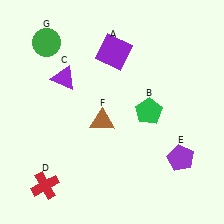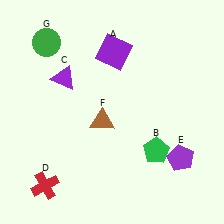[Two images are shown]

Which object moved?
The green pentagon (B) moved down.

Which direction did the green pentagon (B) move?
The green pentagon (B) moved down.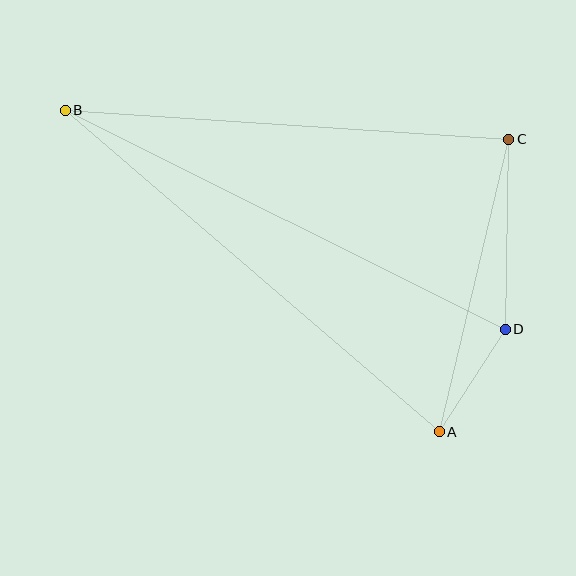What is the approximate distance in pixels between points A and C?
The distance between A and C is approximately 300 pixels.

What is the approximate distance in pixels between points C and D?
The distance between C and D is approximately 190 pixels.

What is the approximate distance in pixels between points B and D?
The distance between B and D is approximately 491 pixels.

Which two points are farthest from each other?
Points A and B are farthest from each other.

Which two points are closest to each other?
Points A and D are closest to each other.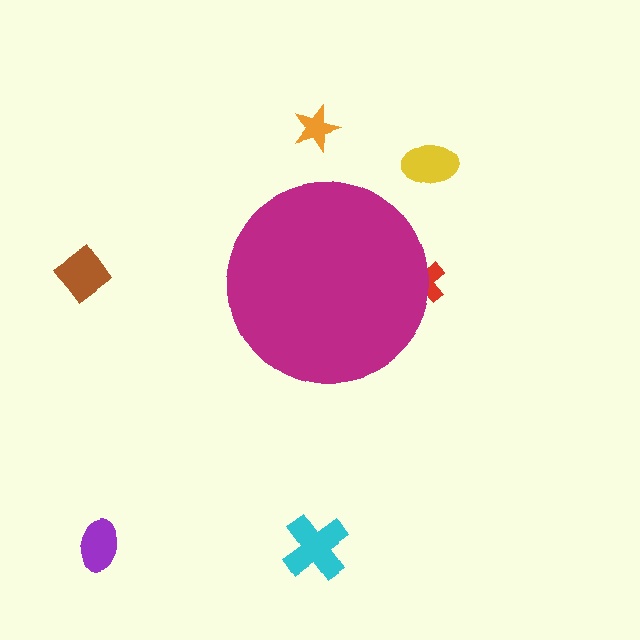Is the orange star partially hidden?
No, the orange star is fully visible.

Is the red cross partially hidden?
Yes, the red cross is partially hidden behind the magenta circle.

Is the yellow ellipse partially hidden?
No, the yellow ellipse is fully visible.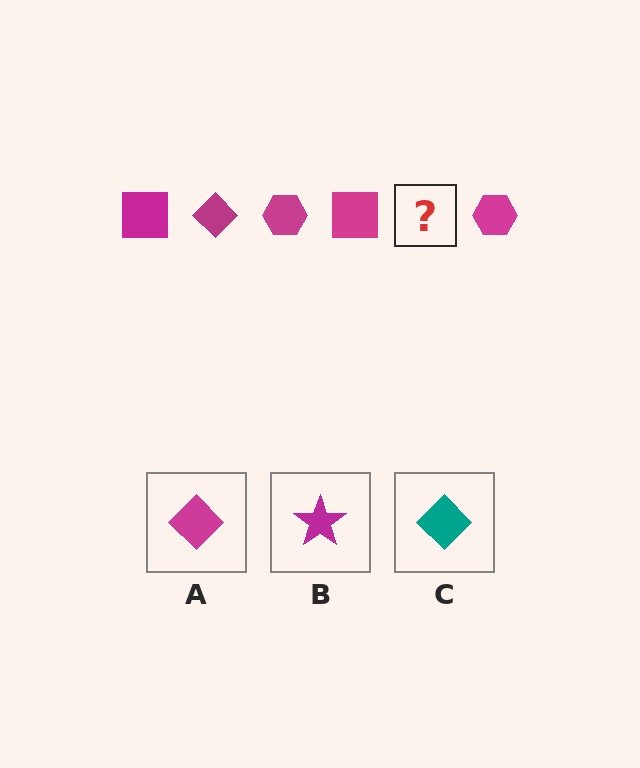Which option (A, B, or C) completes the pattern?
A.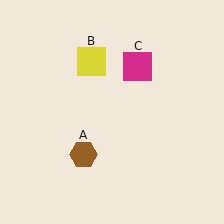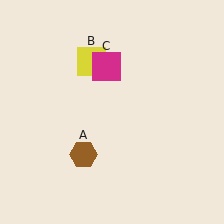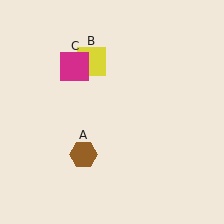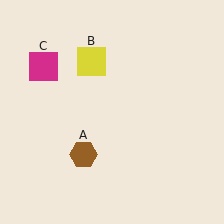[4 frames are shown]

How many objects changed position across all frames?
1 object changed position: magenta square (object C).